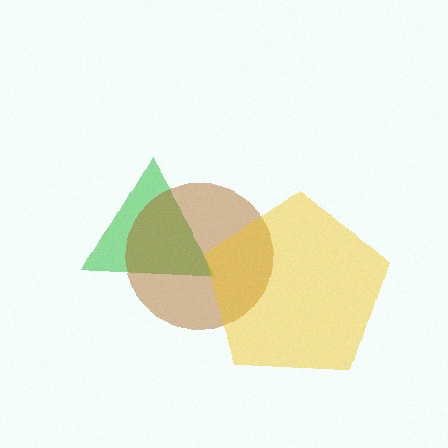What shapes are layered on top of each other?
The layered shapes are: a green triangle, a brown circle, a yellow pentagon.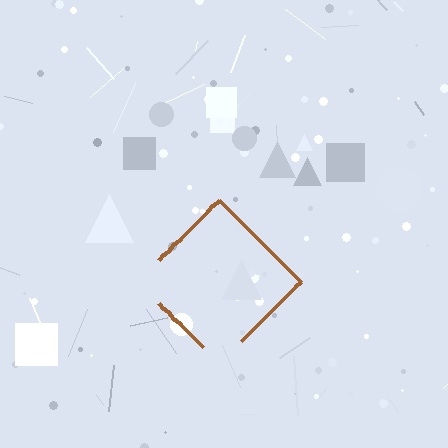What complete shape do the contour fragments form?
The contour fragments form a diamond.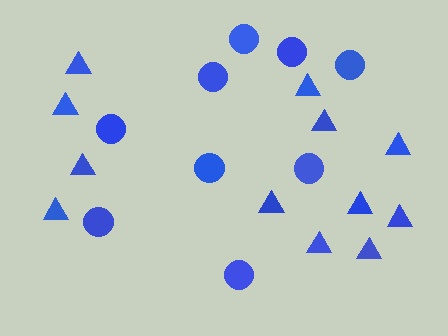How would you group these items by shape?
There are 2 groups: one group of circles (9) and one group of triangles (12).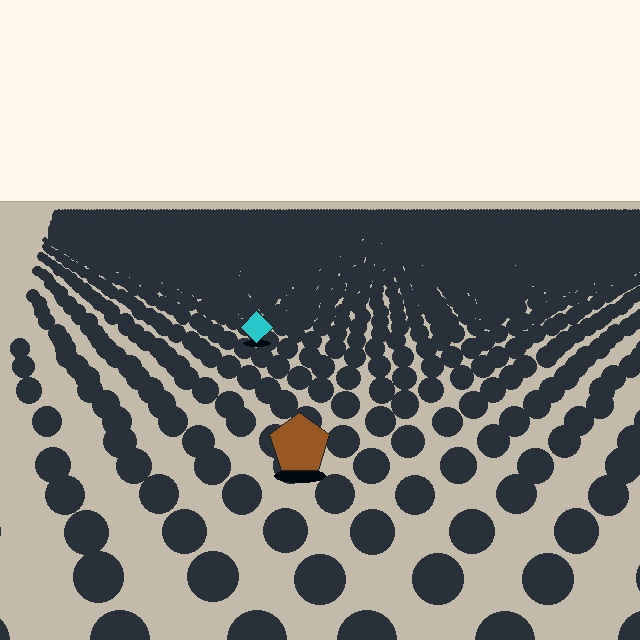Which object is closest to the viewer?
The brown pentagon is closest. The texture marks near it are larger and more spread out.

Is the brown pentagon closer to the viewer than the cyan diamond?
Yes. The brown pentagon is closer — you can tell from the texture gradient: the ground texture is coarser near it.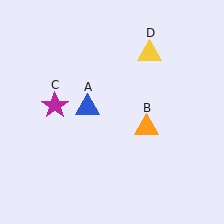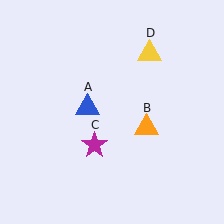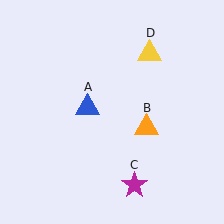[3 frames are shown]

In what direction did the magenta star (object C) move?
The magenta star (object C) moved down and to the right.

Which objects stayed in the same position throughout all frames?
Blue triangle (object A) and orange triangle (object B) and yellow triangle (object D) remained stationary.